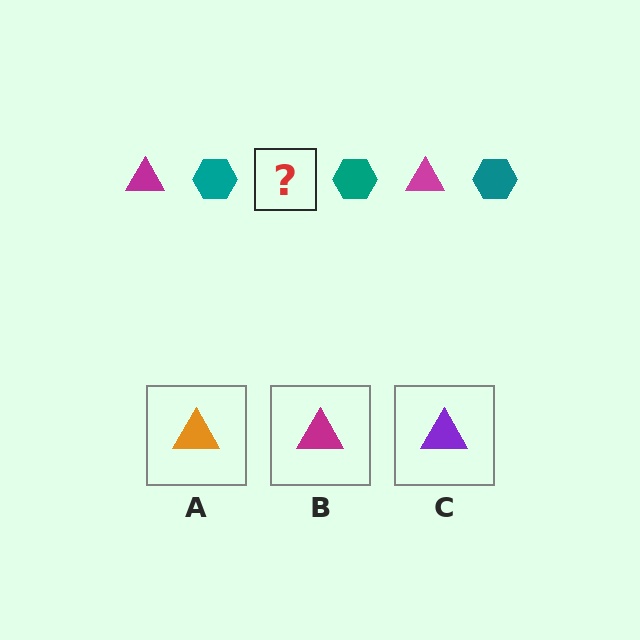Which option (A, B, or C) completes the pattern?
B.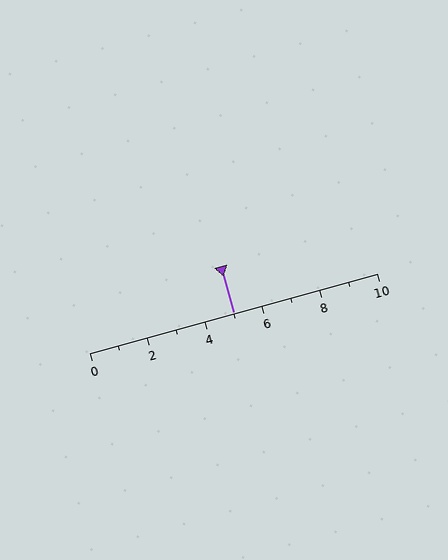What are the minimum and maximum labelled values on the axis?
The axis runs from 0 to 10.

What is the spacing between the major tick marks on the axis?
The major ticks are spaced 2 apart.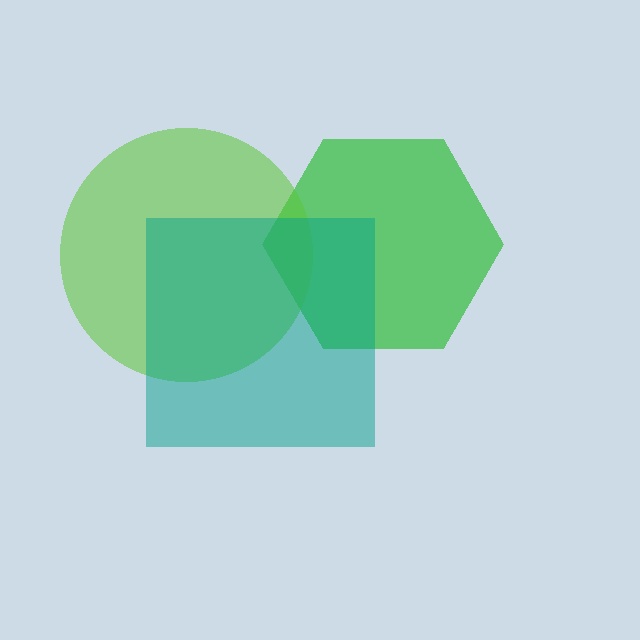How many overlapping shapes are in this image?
There are 3 overlapping shapes in the image.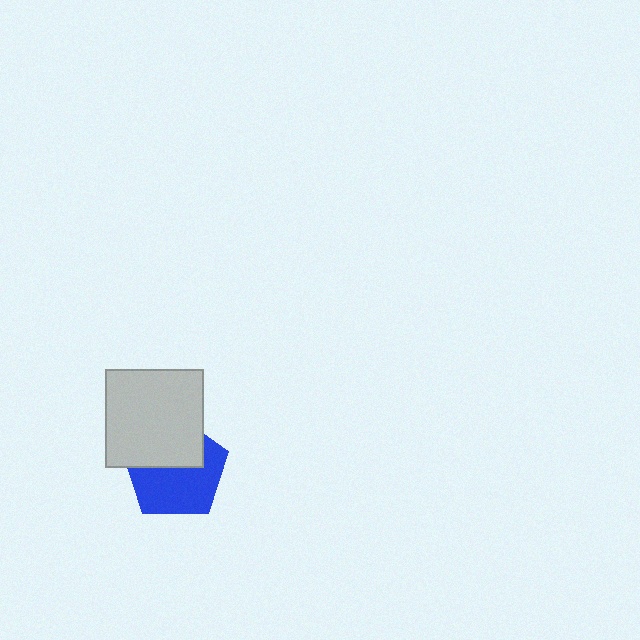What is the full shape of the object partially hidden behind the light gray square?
The partially hidden object is a blue pentagon.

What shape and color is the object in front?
The object in front is a light gray square.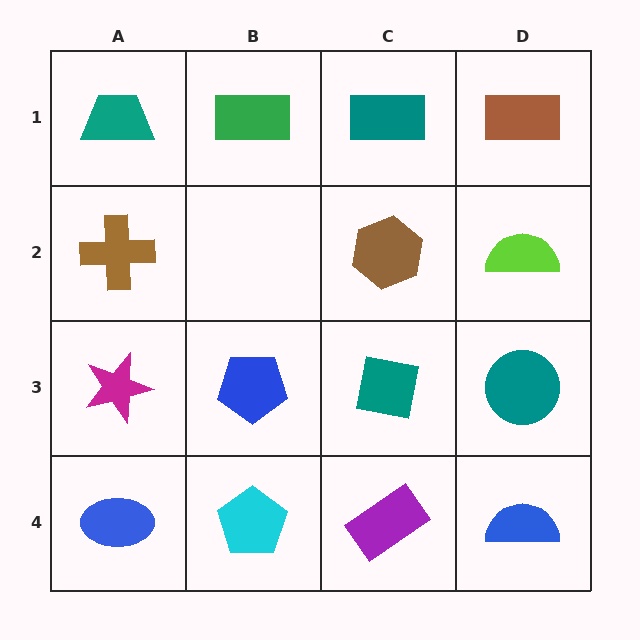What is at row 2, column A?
A brown cross.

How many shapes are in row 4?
4 shapes.